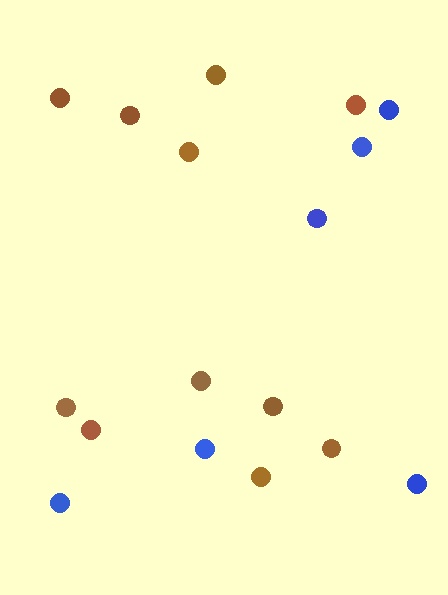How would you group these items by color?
There are 2 groups: one group of blue circles (6) and one group of brown circles (11).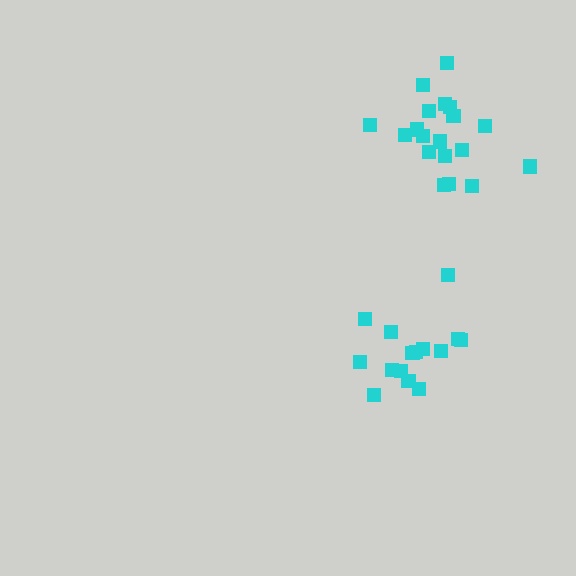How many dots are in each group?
Group 1: 19 dots, Group 2: 15 dots (34 total).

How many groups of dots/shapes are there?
There are 2 groups.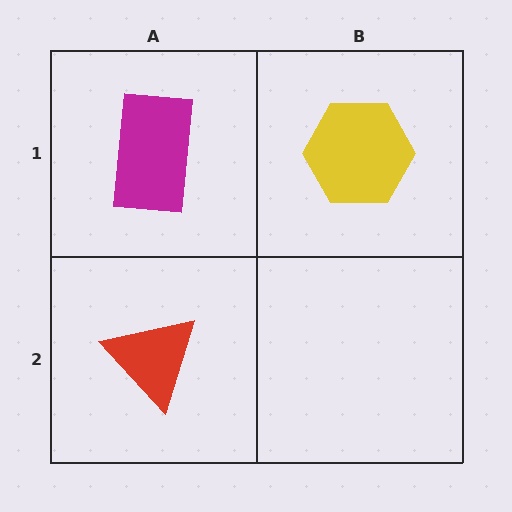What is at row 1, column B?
A yellow hexagon.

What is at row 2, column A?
A red triangle.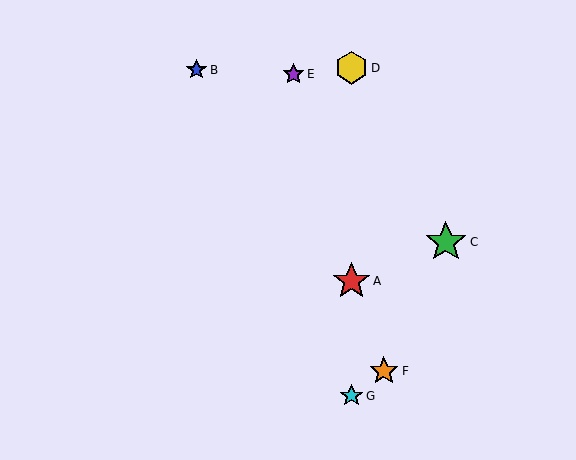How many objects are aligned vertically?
3 objects (A, D, G) are aligned vertically.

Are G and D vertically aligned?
Yes, both are at x≈351.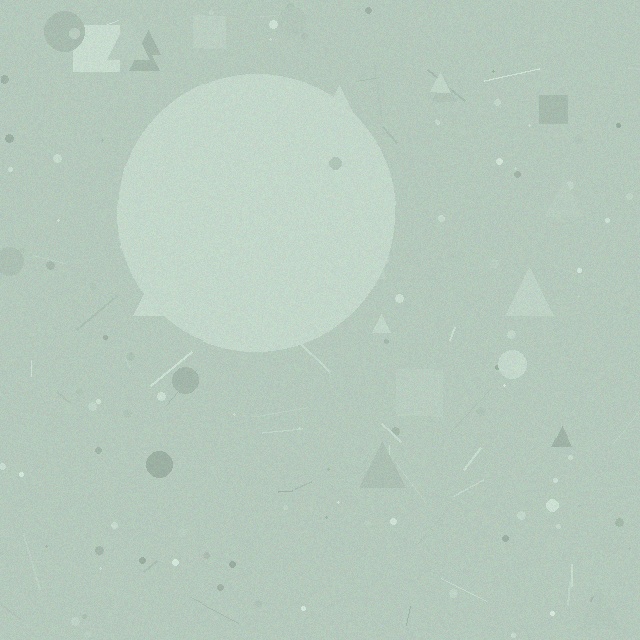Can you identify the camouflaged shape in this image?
The camouflaged shape is a circle.